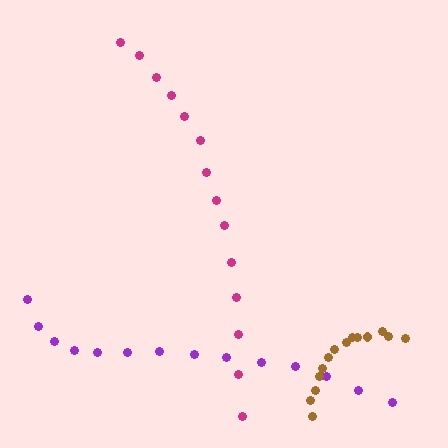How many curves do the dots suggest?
There are 3 distinct paths.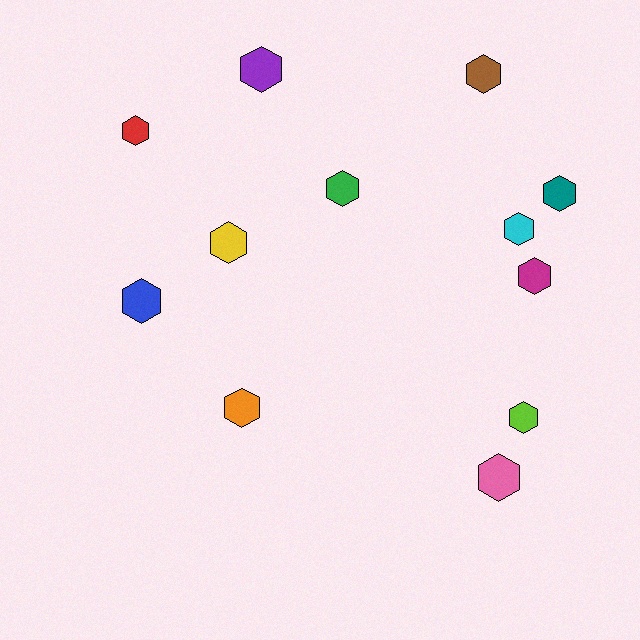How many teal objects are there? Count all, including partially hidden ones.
There is 1 teal object.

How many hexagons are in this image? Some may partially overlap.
There are 12 hexagons.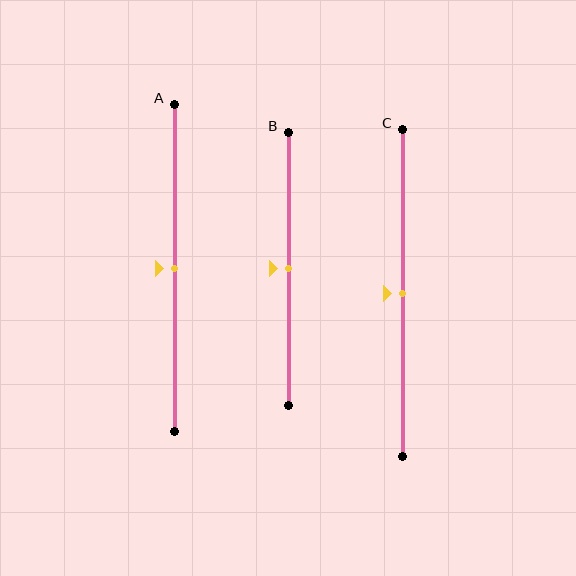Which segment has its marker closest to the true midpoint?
Segment A has its marker closest to the true midpoint.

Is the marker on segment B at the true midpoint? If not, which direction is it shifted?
Yes, the marker on segment B is at the true midpoint.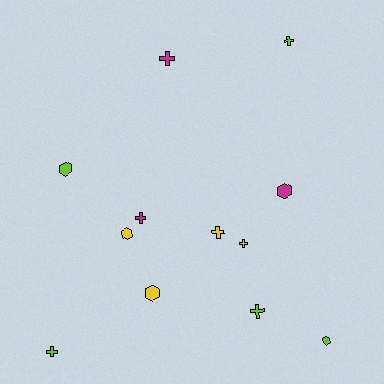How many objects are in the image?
There are 12 objects.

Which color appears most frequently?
Lime, with 5 objects.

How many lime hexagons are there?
There are 2 lime hexagons.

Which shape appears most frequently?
Cross, with 7 objects.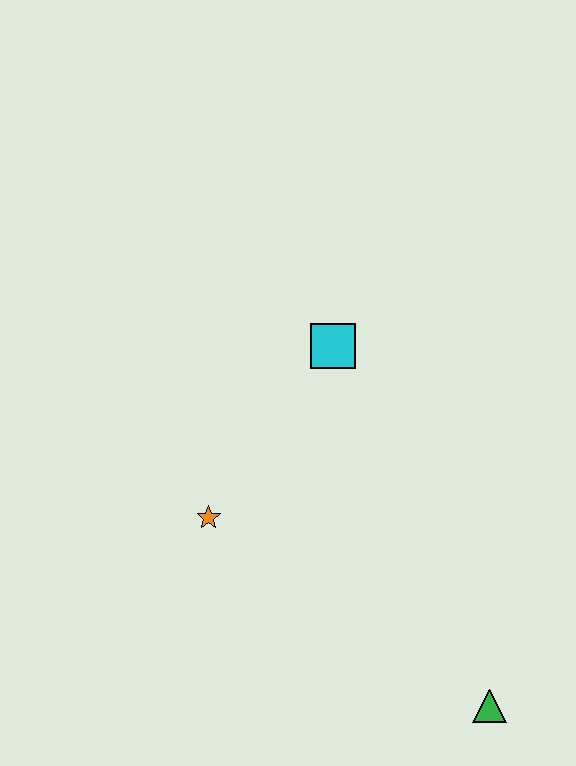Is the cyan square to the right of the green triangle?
No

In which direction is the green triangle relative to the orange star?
The green triangle is to the right of the orange star.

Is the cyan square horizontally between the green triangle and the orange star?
Yes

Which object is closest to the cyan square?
The orange star is closest to the cyan square.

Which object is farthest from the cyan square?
The green triangle is farthest from the cyan square.